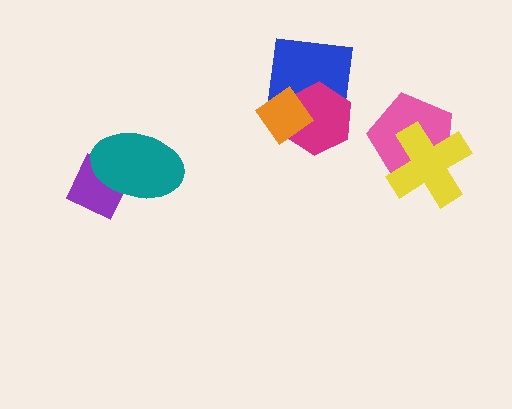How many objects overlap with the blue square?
2 objects overlap with the blue square.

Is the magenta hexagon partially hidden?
Yes, it is partially covered by another shape.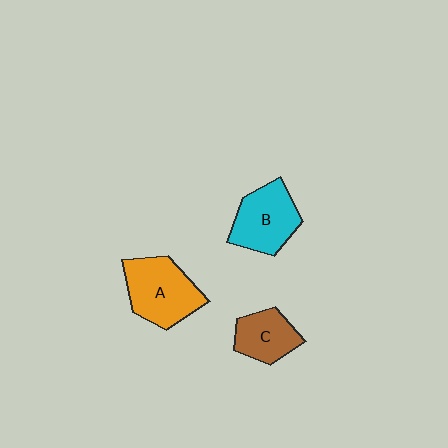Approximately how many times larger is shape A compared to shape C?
Approximately 1.5 times.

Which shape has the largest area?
Shape A (orange).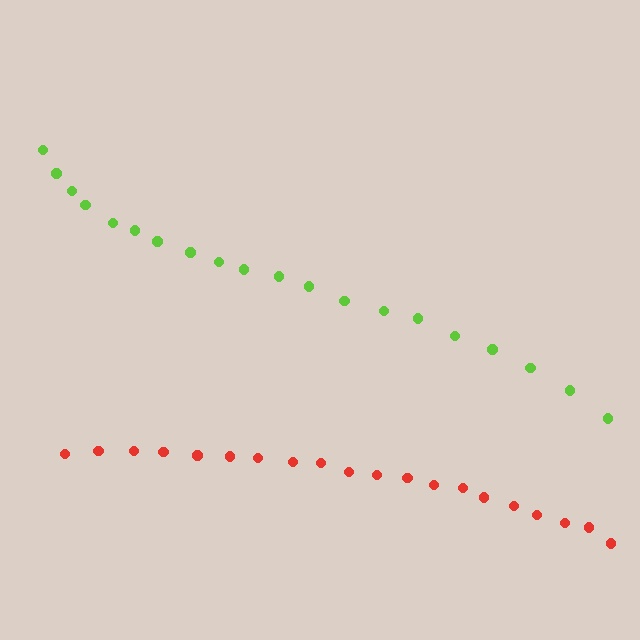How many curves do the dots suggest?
There are 2 distinct paths.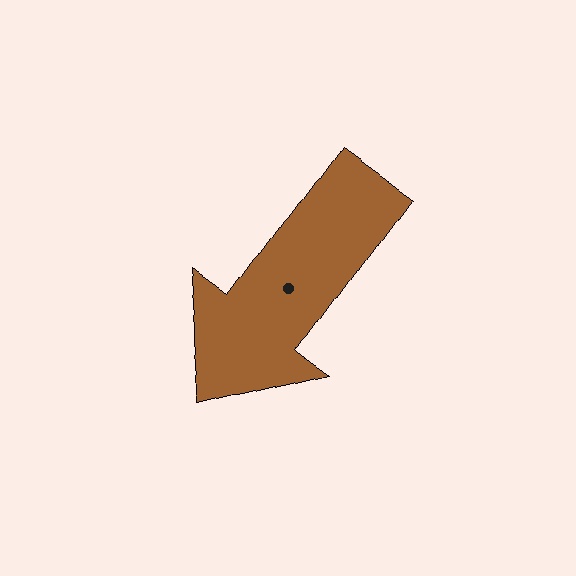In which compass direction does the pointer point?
Southwest.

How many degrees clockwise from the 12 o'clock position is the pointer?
Approximately 216 degrees.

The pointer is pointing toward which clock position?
Roughly 7 o'clock.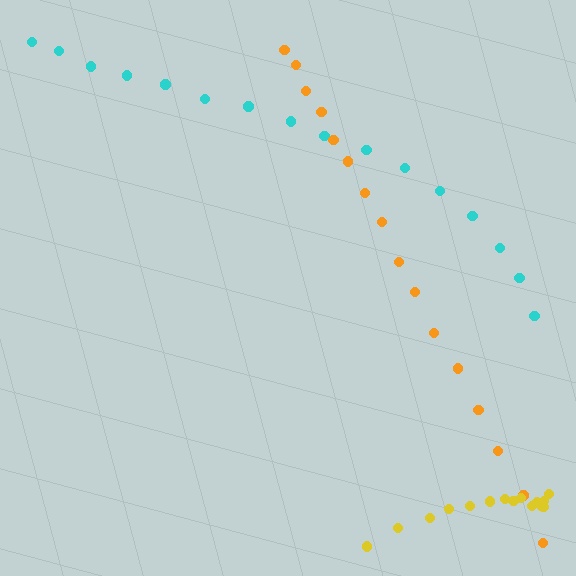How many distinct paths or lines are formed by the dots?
There are 3 distinct paths.